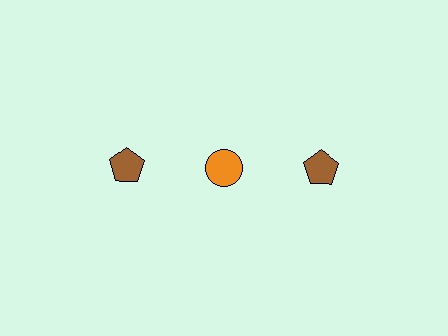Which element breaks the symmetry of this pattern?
The orange circle in the top row, second from left column breaks the symmetry. All other shapes are brown pentagons.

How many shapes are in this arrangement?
There are 3 shapes arranged in a grid pattern.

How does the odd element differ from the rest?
It differs in both color (orange instead of brown) and shape (circle instead of pentagon).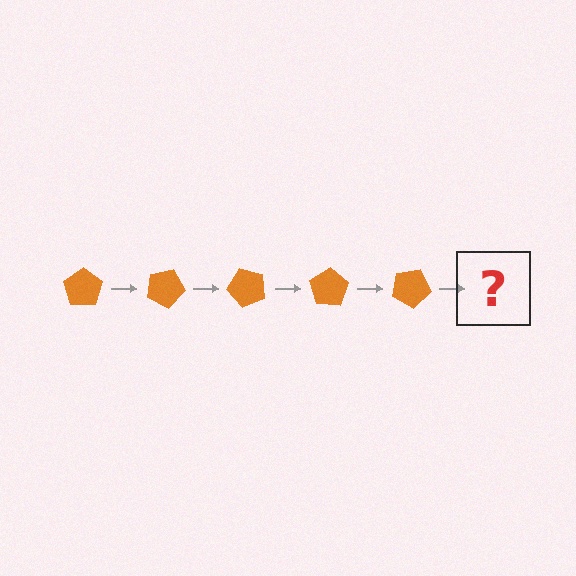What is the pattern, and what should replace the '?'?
The pattern is that the pentagon rotates 25 degrees each step. The '?' should be an orange pentagon rotated 125 degrees.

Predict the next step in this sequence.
The next step is an orange pentagon rotated 125 degrees.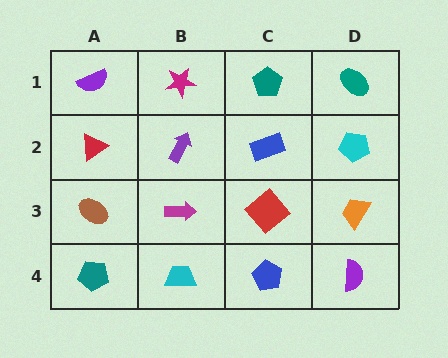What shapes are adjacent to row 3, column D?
A cyan pentagon (row 2, column D), a purple semicircle (row 4, column D), a red diamond (row 3, column C).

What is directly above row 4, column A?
A brown ellipse.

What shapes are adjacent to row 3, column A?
A red triangle (row 2, column A), a teal pentagon (row 4, column A), a magenta arrow (row 3, column B).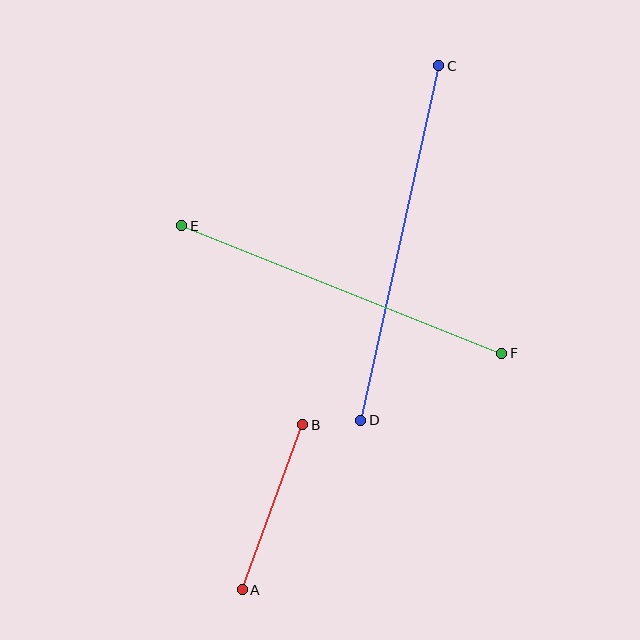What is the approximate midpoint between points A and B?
The midpoint is at approximately (272, 507) pixels.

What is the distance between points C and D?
The distance is approximately 363 pixels.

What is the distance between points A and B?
The distance is approximately 176 pixels.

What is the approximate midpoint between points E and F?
The midpoint is at approximately (342, 290) pixels.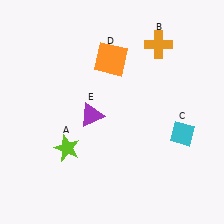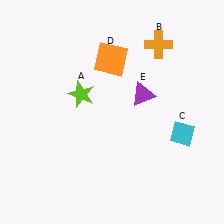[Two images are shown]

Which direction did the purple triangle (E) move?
The purple triangle (E) moved right.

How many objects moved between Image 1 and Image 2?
2 objects moved between the two images.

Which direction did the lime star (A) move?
The lime star (A) moved up.